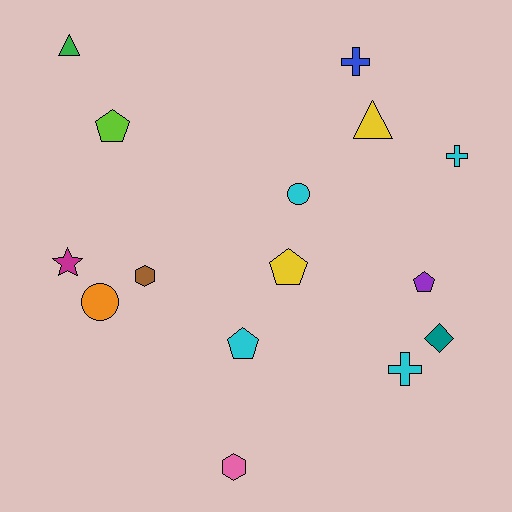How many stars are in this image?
There is 1 star.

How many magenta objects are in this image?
There is 1 magenta object.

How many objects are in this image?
There are 15 objects.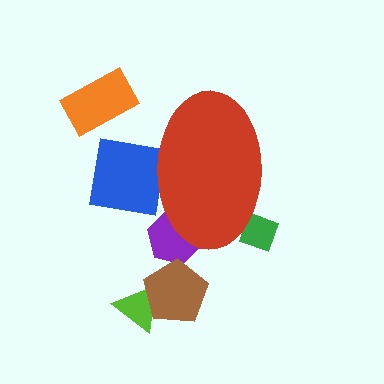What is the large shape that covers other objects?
A red ellipse.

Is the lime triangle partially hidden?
No, the lime triangle is fully visible.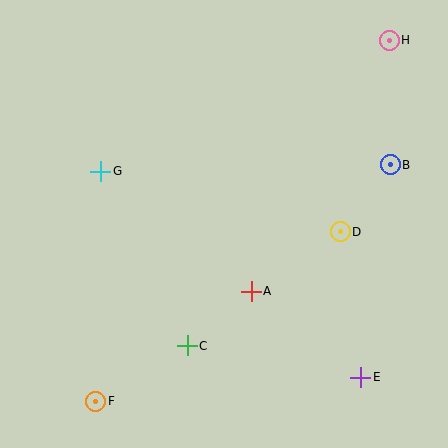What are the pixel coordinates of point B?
Point B is at (390, 165).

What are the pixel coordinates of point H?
Point H is at (389, 40).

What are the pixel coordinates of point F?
Point F is at (96, 401).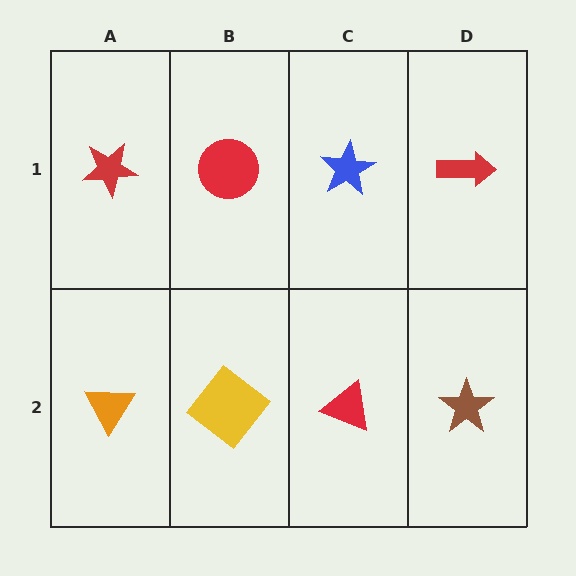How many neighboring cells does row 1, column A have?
2.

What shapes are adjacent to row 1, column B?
A yellow diamond (row 2, column B), a red star (row 1, column A), a blue star (row 1, column C).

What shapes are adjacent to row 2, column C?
A blue star (row 1, column C), a yellow diamond (row 2, column B), a brown star (row 2, column D).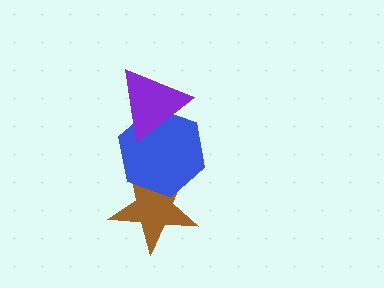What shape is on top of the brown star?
The blue hexagon is on top of the brown star.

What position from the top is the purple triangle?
The purple triangle is 1st from the top.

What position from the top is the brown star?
The brown star is 3rd from the top.